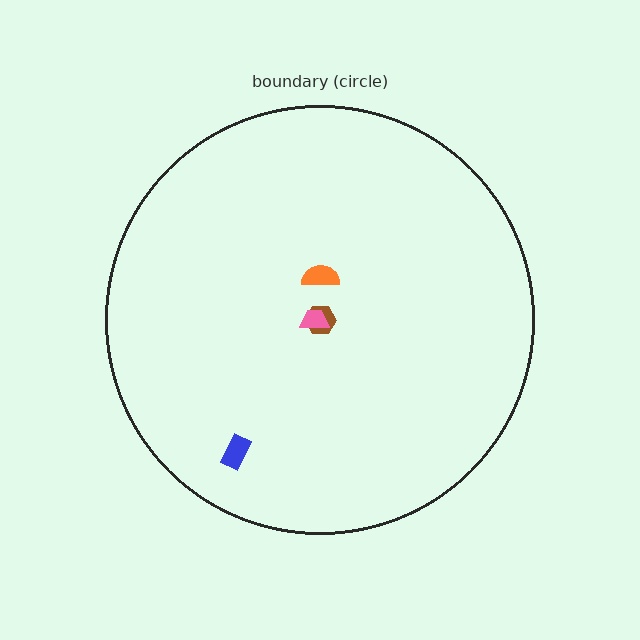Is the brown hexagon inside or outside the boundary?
Inside.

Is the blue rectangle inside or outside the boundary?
Inside.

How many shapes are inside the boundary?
4 inside, 0 outside.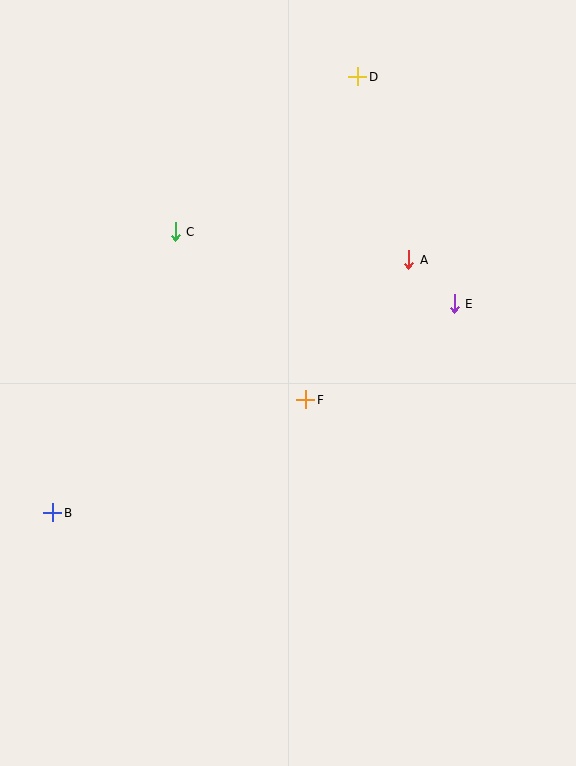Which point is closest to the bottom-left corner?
Point B is closest to the bottom-left corner.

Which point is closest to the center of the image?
Point F at (306, 400) is closest to the center.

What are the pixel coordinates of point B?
Point B is at (53, 513).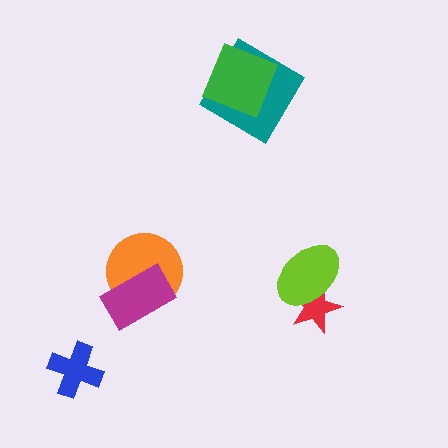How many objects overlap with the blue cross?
0 objects overlap with the blue cross.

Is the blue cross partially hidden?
No, no other shape covers it.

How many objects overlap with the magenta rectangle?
1 object overlaps with the magenta rectangle.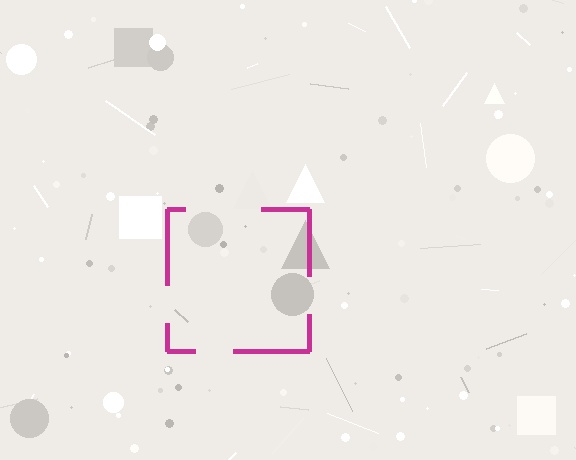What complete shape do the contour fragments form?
The contour fragments form a square.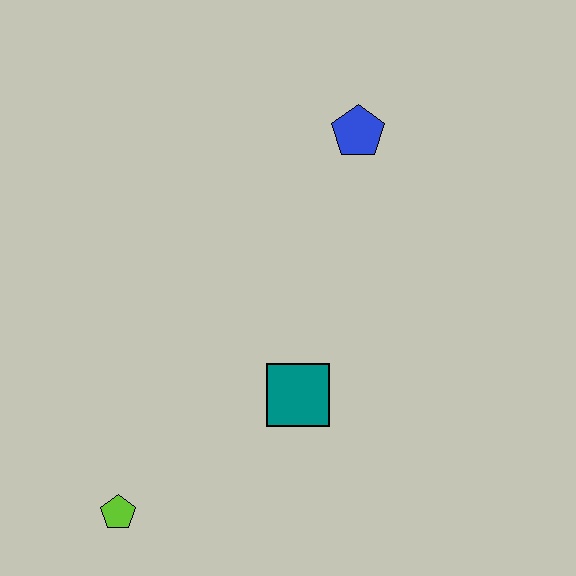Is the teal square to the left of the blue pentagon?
Yes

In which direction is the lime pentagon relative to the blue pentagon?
The lime pentagon is below the blue pentagon.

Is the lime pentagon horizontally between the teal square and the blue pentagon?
No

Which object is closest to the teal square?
The lime pentagon is closest to the teal square.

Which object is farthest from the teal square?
The blue pentagon is farthest from the teal square.